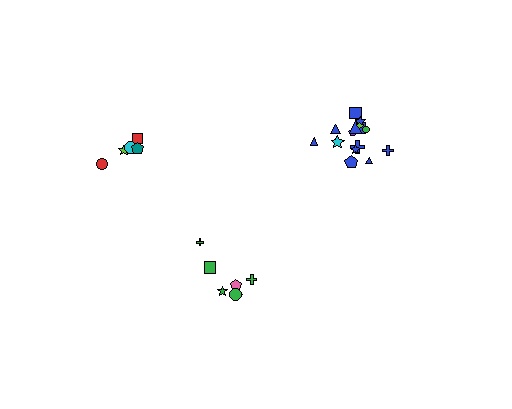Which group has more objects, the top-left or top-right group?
The top-right group.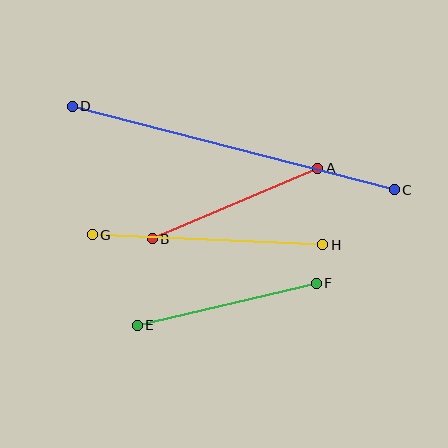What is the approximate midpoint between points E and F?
The midpoint is at approximately (227, 304) pixels.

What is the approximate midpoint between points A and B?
The midpoint is at approximately (235, 204) pixels.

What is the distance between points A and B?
The distance is approximately 180 pixels.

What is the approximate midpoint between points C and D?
The midpoint is at approximately (233, 148) pixels.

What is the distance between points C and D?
The distance is approximately 333 pixels.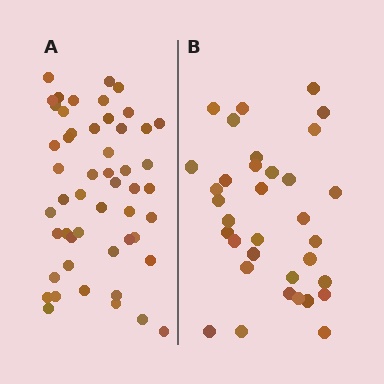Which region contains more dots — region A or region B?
Region A (the left region) has more dots.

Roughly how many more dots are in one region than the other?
Region A has approximately 15 more dots than region B.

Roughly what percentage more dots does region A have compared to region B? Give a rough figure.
About 50% more.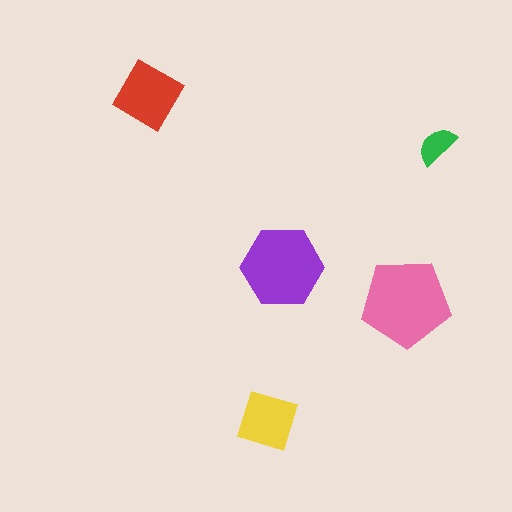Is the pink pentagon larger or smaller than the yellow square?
Larger.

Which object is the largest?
The pink pentagon.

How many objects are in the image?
There are 5 objects in the image.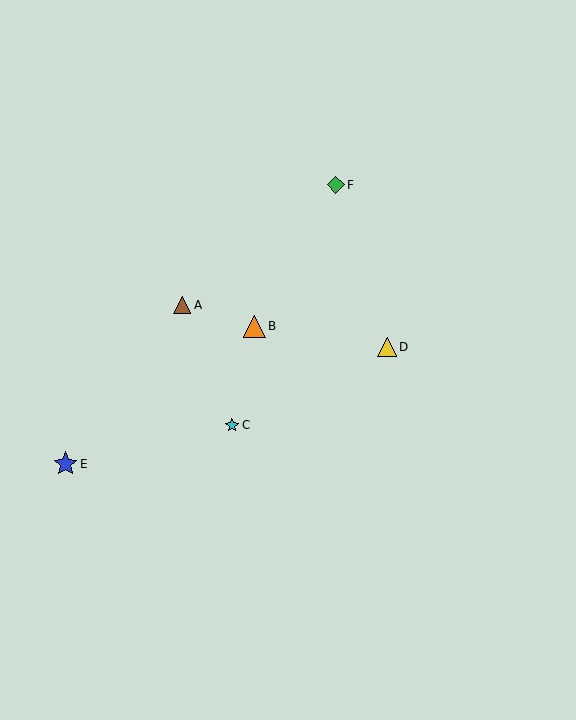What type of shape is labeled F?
Shape F is a green diamond.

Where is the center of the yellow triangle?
The center of the yellow triangle is at (387, 347).